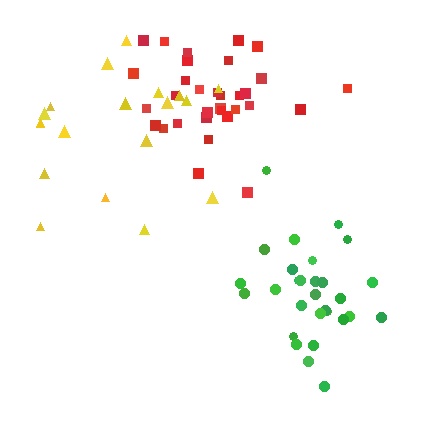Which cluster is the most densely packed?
Red.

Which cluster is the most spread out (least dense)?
Yellow.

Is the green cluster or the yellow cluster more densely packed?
Green.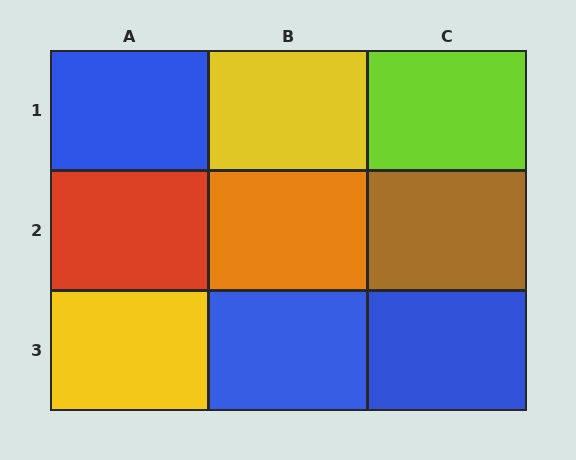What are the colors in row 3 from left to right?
Yellow, blue, blue.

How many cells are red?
1 cell is red.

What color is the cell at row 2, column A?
Red.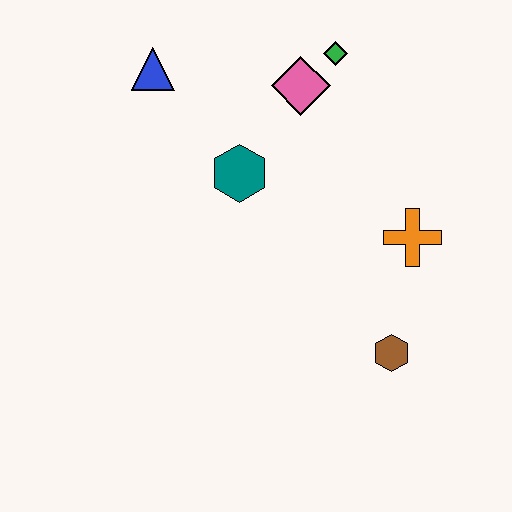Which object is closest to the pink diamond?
The green diamond is closest to the pink diamond.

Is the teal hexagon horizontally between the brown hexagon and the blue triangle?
Yes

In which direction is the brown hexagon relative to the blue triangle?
The brown hexagon is below the blue triangle.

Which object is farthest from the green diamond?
The brown hexagon is farthest from the green diamond.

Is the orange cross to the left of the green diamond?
No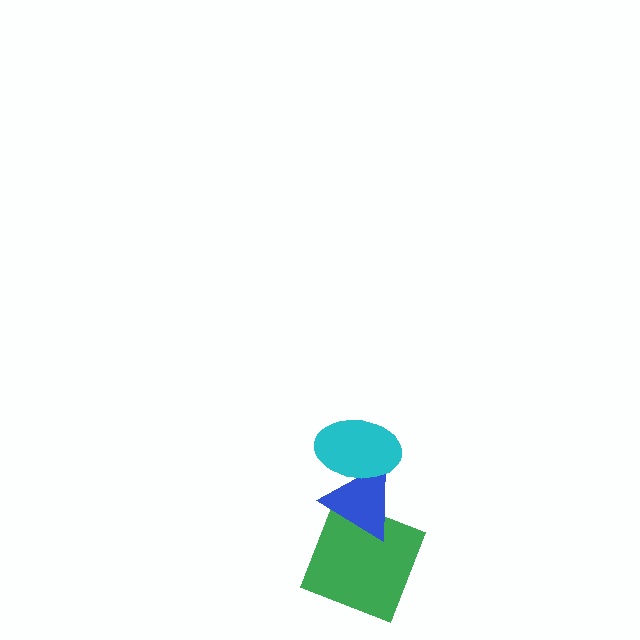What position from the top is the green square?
The green square is 3rd from the top.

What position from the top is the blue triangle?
The blue triangle is 2nd from the top.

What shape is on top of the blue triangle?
The cyan ellipse is on top of the blue triangle.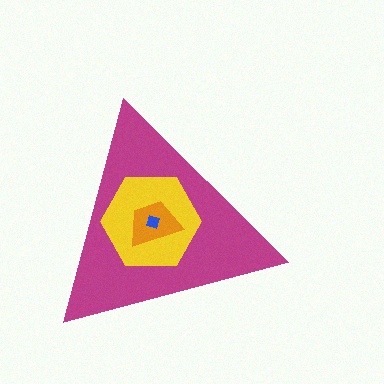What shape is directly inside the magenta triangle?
The yellow hexagon.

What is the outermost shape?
The magenta triangle.